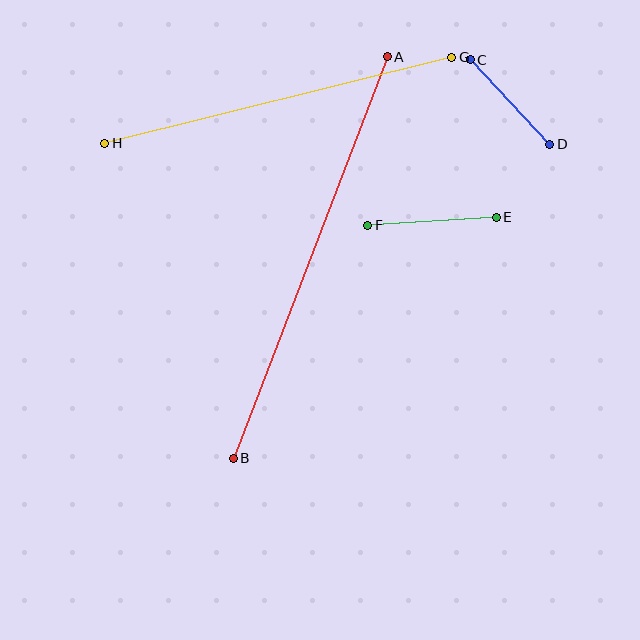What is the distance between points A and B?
The distance is approximately 430 pixels.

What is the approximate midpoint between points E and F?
The midpoint is at approximately (432, 221) pixels.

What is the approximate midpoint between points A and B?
The midpoint is at approximately (310, 258) pixels.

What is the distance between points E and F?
The distance is approximately 129 pixels.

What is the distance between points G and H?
The distance is approximately 357 pixels.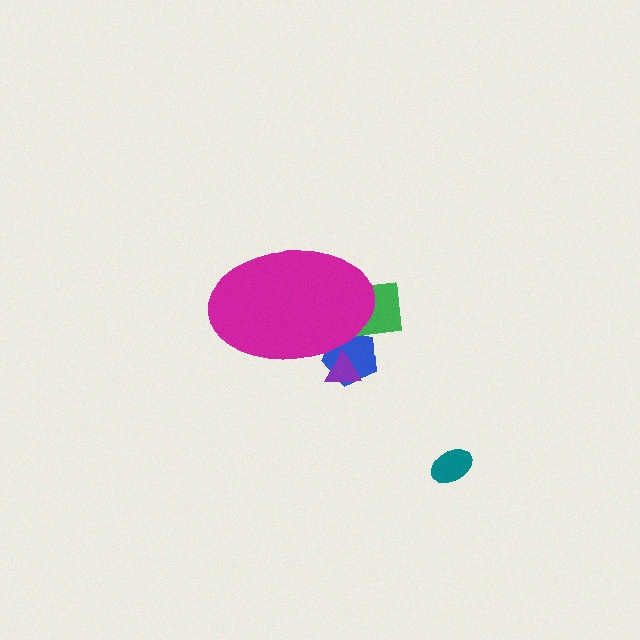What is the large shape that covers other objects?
A magenta ellipse.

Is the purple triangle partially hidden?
Yes, the purple triangle is partially hidden behind the magenta ellipse.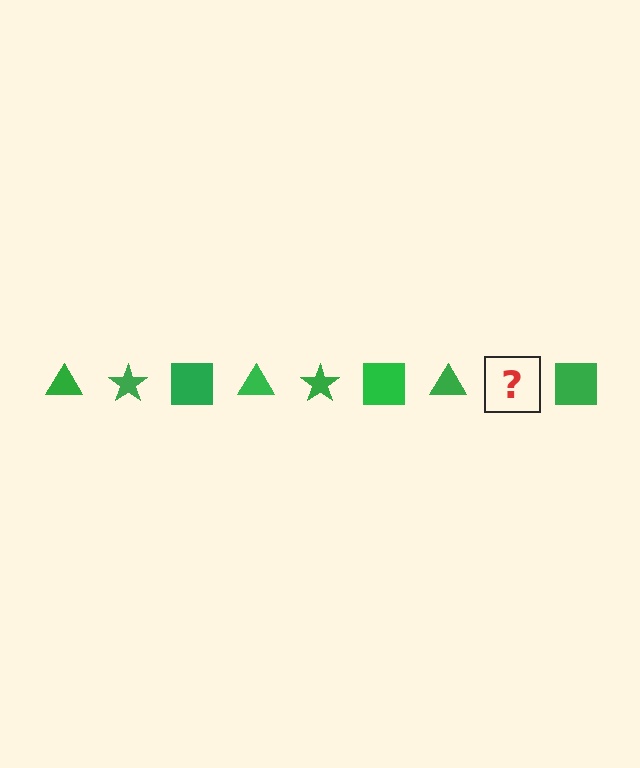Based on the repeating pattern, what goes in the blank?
The blank should be a green star.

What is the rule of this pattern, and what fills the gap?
The rule is that the pattern cycles through triangle, star, square shapes in green. The gap should be filled with a green star.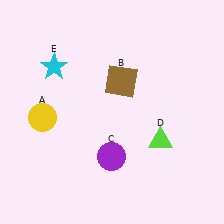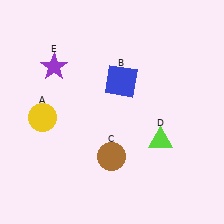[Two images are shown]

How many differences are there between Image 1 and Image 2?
There are 3 differences between the two images.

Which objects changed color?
B changed from brown to blue. C changed from purple to brown. E changed from cyan to purple.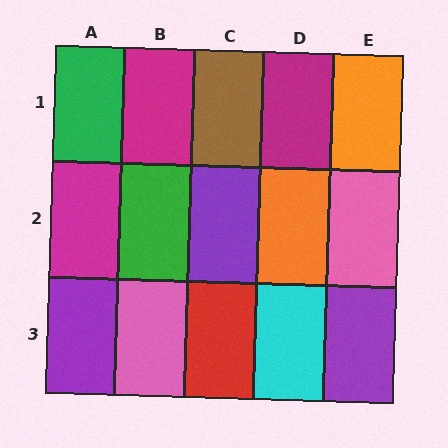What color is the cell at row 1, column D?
Magenta.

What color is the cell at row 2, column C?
Purple.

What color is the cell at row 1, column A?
Green.